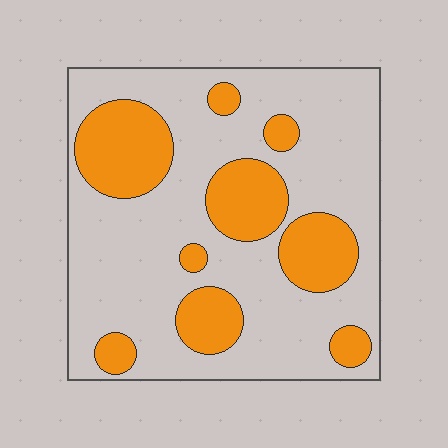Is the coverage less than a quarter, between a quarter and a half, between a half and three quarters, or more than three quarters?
Between a quarter and a half.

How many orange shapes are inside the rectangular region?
9.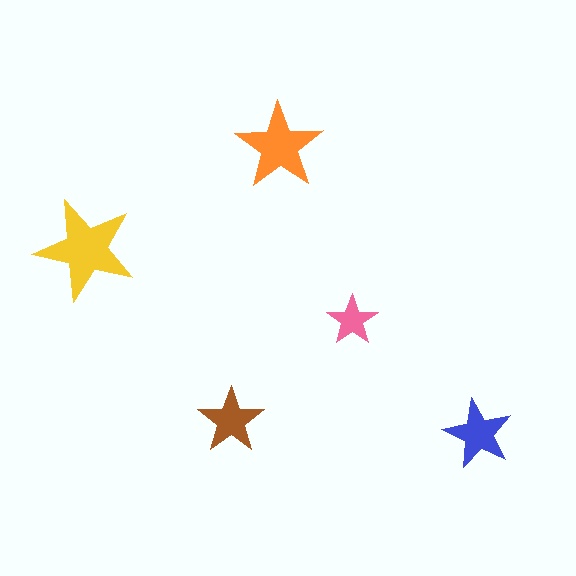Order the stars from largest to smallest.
the yellow one, the orange one, the blue one, the brown one, the pink one.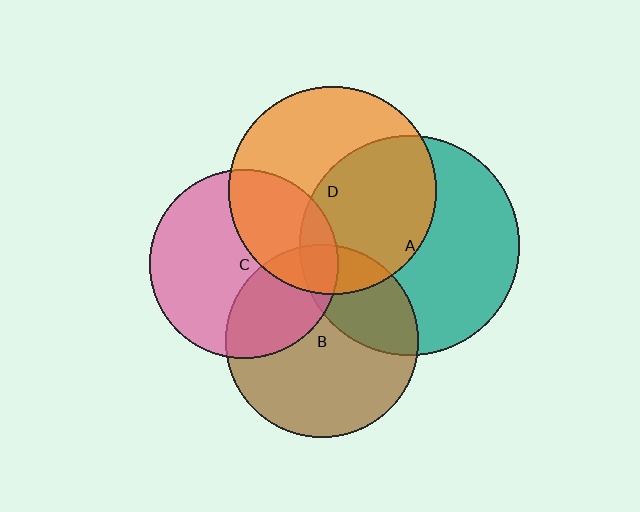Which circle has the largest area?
Circle A (teal).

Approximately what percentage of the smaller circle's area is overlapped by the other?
Approximately 30%.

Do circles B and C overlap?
Yes.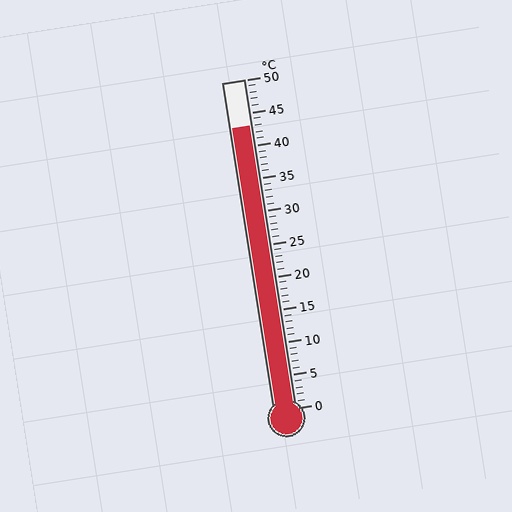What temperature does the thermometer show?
The thermometer shows approximately 43°C.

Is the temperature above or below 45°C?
The temperature is below 45°C.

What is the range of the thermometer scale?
The thermometer scale ranges from 0°C to 50°C.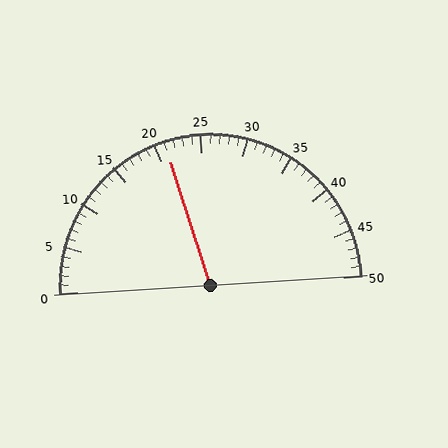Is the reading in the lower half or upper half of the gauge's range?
The reading is in the lower half of the range (0 to 50).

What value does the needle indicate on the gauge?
The needle indicates approximately 21.